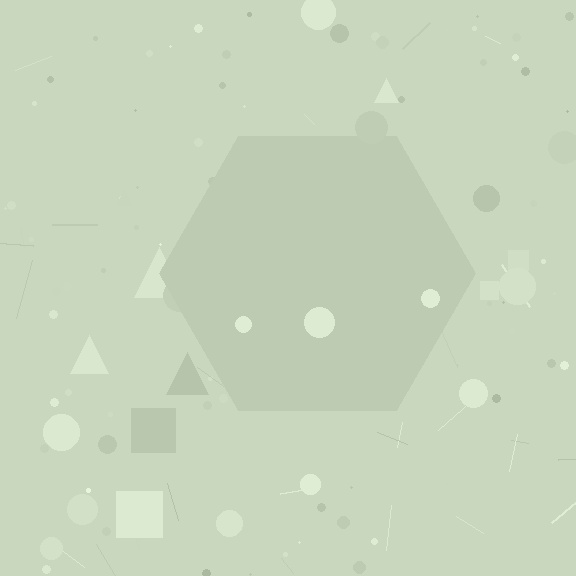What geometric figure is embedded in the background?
A hexagon is embedded in the background.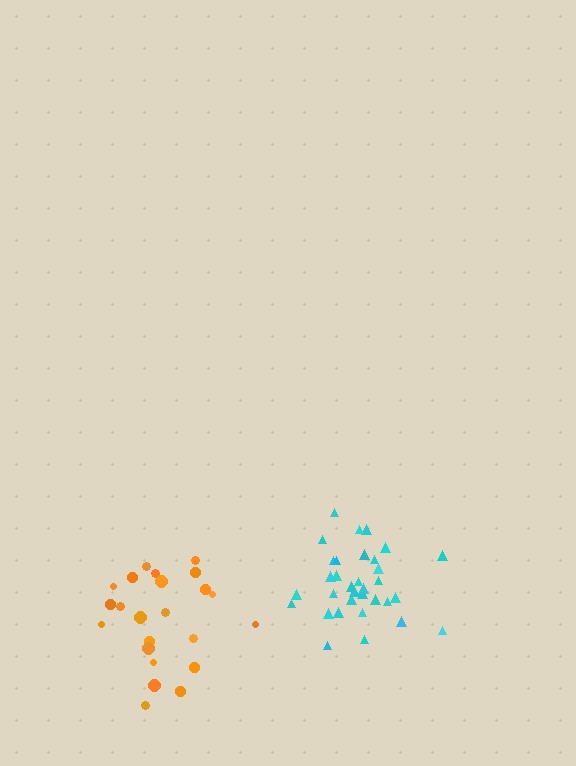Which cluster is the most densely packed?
Cyan.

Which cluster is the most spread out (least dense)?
Orange.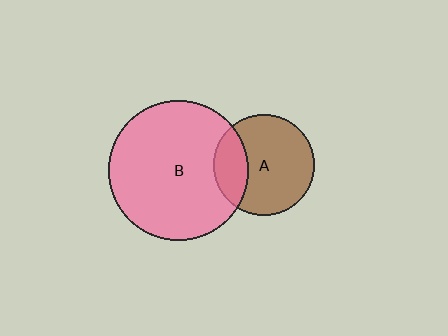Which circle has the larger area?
Circle B (pink).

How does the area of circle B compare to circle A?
Approximately 1.9 times.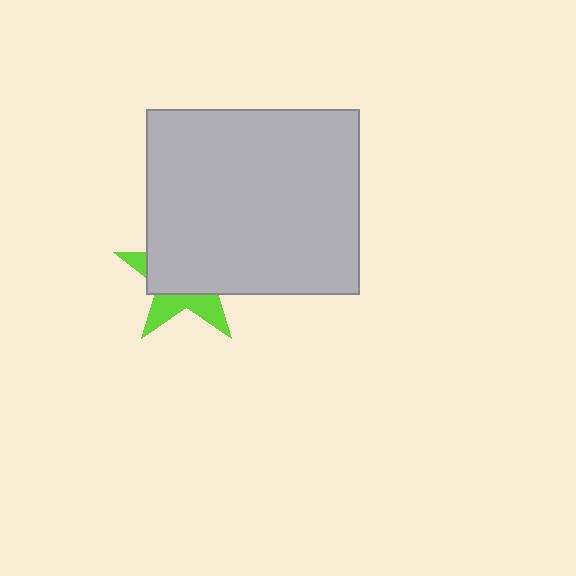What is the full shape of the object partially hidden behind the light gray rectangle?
The partially hidden object is a lime star.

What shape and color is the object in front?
The object in front is a light gray rectangle.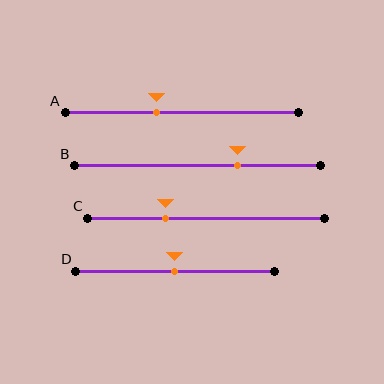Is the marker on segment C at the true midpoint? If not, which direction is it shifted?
No, the marker on segment C is shifted to the left by about 17% of the segment length.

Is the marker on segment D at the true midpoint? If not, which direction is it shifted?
Yes, the marker on segment D is at the true midpoint.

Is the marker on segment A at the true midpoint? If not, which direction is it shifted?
No, the marker on segment A is shifted to the left by about 11% of the segment length.